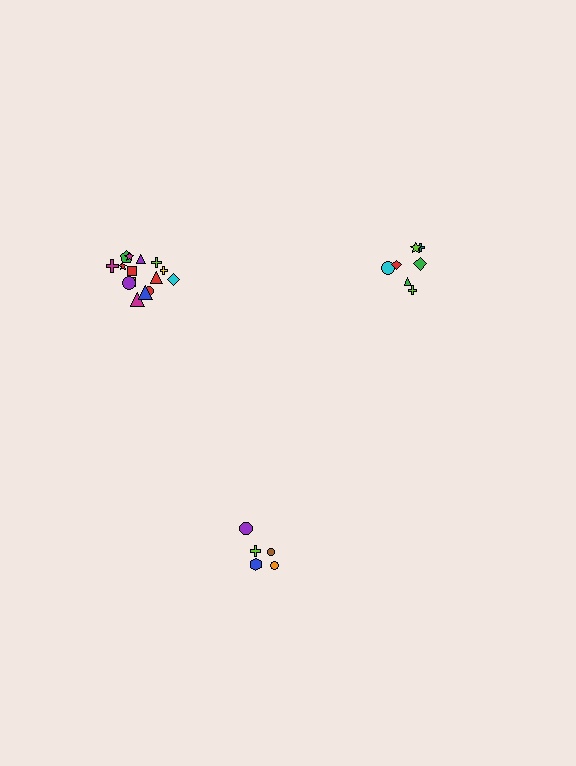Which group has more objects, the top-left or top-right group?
The top-left group.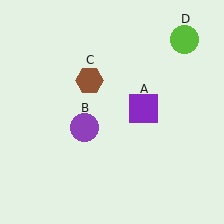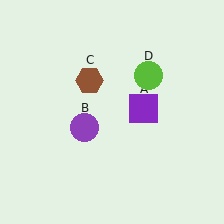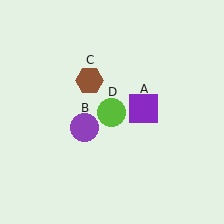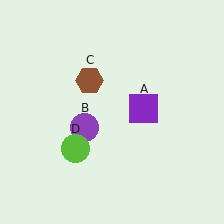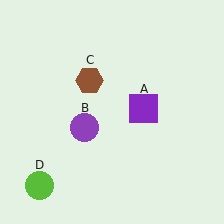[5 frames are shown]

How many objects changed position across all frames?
1 object changed position: lime circle (object D).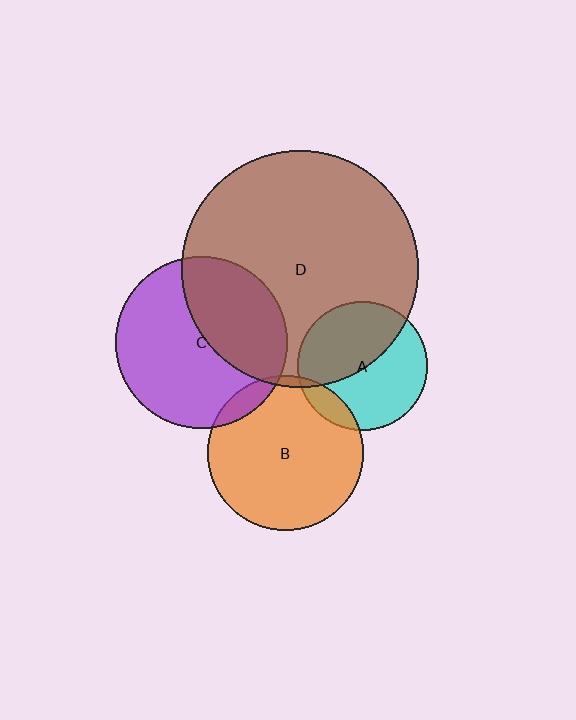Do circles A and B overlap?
Yes.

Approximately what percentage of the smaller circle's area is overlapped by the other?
Approximately 10%.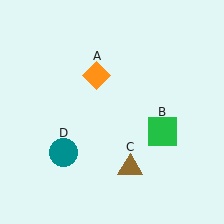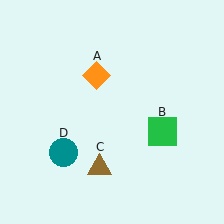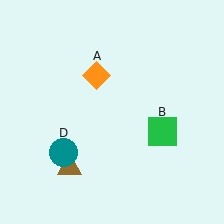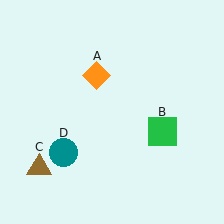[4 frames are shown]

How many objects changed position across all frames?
1 object changed position: brown triangle (object C).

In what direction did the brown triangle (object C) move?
The brown triangle (object C) moved left.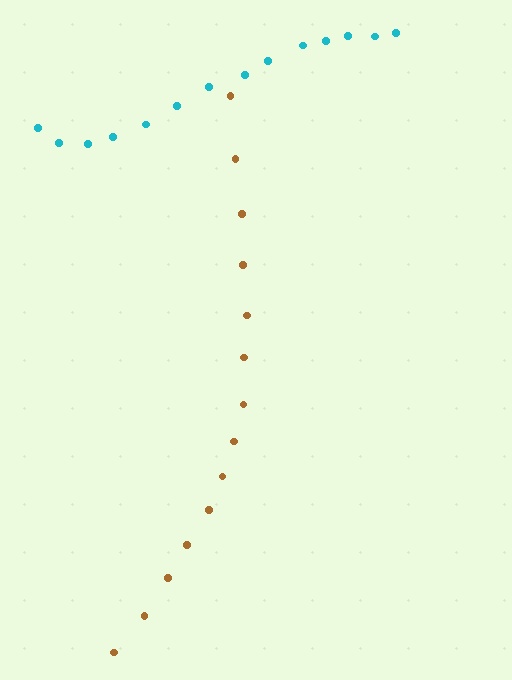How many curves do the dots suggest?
There are 2 distinct paths.